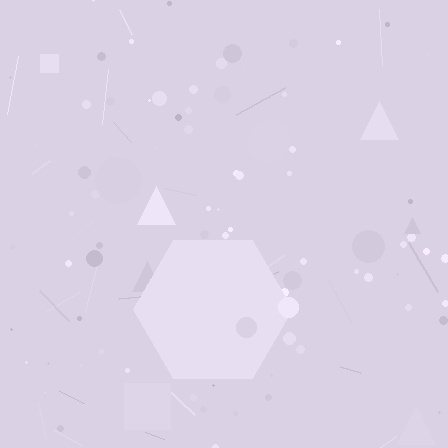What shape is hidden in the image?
A hexagon is hidden in the image.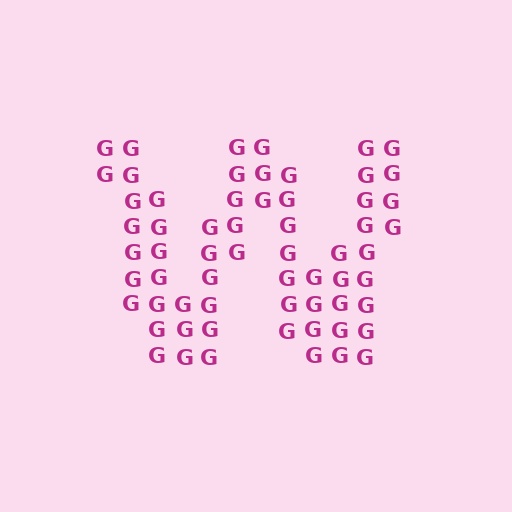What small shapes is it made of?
It is made of small letter G's.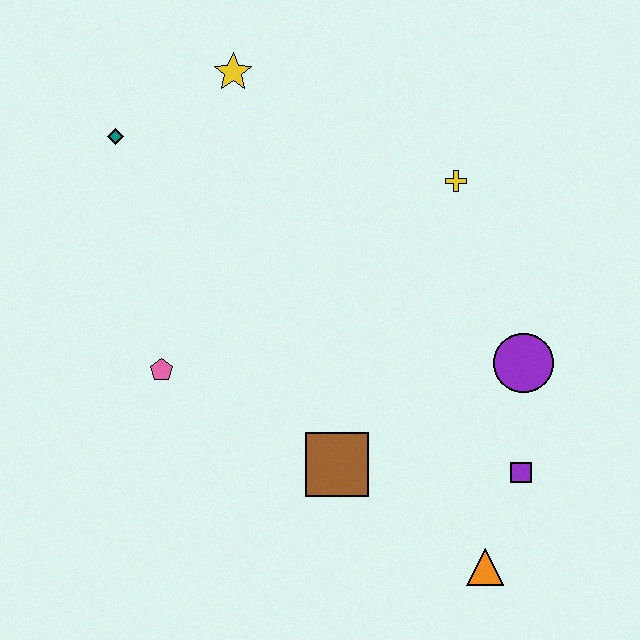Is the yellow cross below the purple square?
No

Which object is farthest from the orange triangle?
The teal diamond is farthest from the orange triangle.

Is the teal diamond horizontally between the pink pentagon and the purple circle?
No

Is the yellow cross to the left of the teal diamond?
No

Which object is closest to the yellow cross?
The purple circle is closest to the yellow cross.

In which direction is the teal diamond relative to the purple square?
The teal diamond is to the left of the purple square.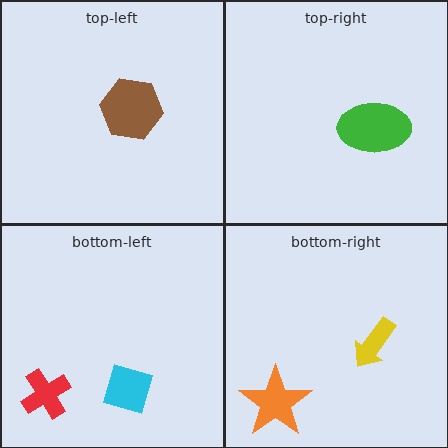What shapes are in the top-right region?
The green ellipse.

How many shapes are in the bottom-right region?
2.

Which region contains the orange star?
The bottom-right region.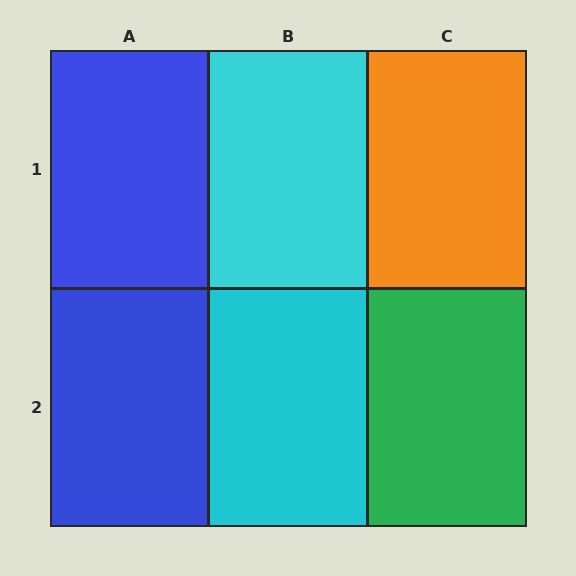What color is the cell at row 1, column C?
Orange.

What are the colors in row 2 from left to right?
Blue, cyan, green.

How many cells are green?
1 cell is green.